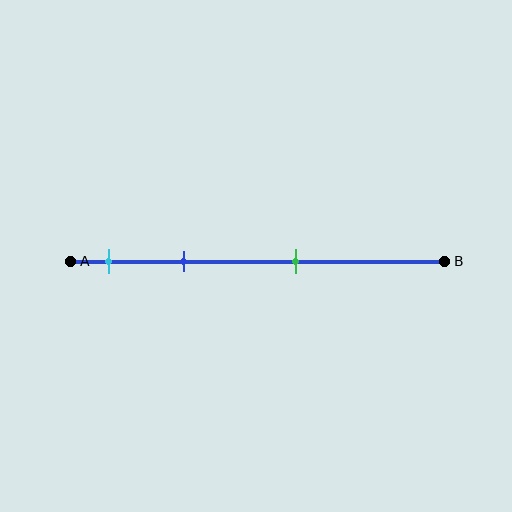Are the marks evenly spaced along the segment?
No, the marks are not evenly spaced.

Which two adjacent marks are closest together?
The cyan and blue marks are the closest adjacent pair.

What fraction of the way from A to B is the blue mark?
The blue mark is approximately 30% (0.3) of the way from A to B.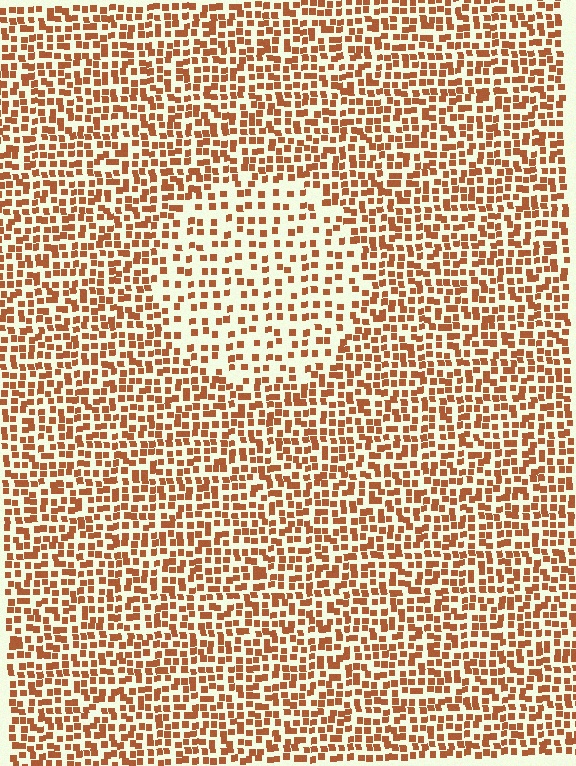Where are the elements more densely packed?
The elements are more densely packed outside the circle boundary.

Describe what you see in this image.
The image contains small brown elements arranged at two different densities. A circle-shaped region is visible where the elements are less densely packed than the surrounding area.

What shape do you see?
I see a circle.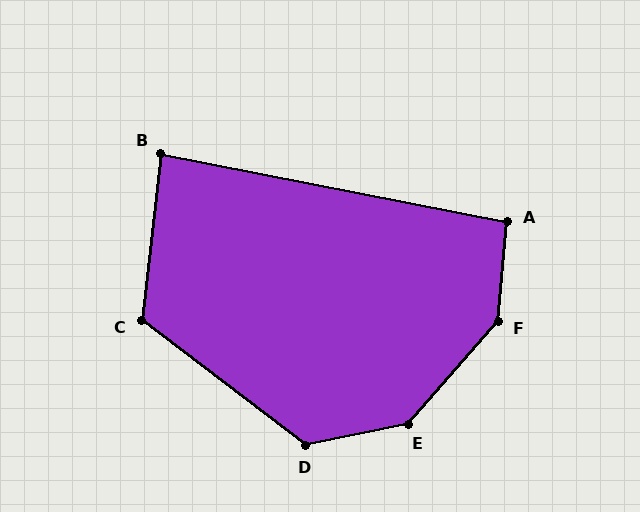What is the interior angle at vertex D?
Approximately 131 degrees (obtuse).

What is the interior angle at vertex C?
Approximately 121 degrees (obtuse).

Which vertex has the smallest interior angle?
B, at approximately 85 degrees.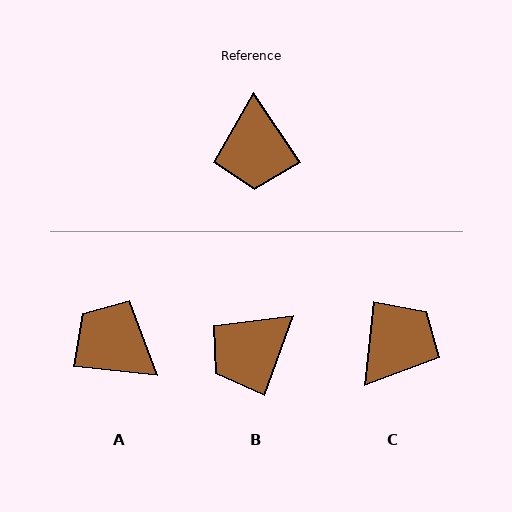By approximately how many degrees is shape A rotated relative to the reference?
Approximately 130 degrees clockwise.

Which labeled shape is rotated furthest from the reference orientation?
C, about 140 degrees away.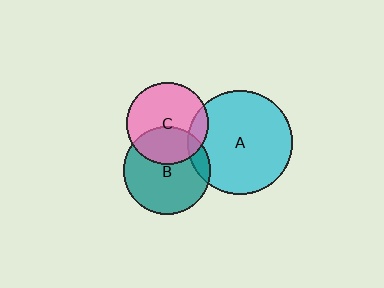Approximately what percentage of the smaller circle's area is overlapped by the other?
Approximately 10%.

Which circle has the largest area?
Circle A (cyan).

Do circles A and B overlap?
Yes.